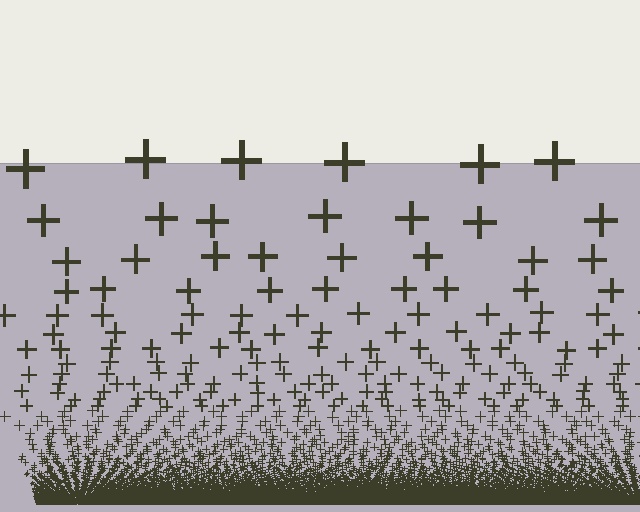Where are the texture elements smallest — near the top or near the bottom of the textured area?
Near the bottom.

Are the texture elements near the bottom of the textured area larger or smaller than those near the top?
Smaller. The gradient is inverted — elements near the bottom are smaller and denser.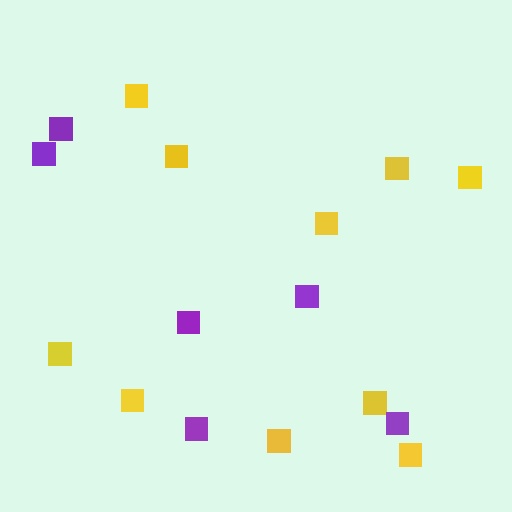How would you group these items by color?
There are 2 groups: one group of yellow squares (10) and one group of purple squares (6).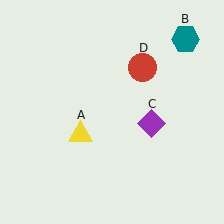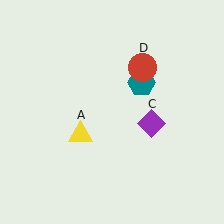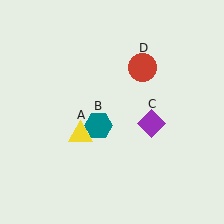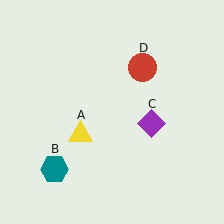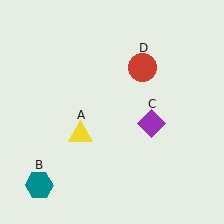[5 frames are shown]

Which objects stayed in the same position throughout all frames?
Yellow triangle (object A) and purple diamond (object C) and red circle (object D) remained stationary.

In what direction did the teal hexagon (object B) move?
The teal hexagon (object B) moved down and to the left.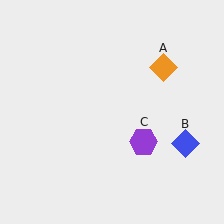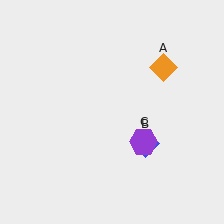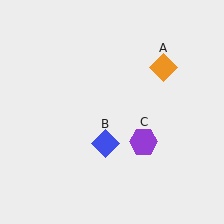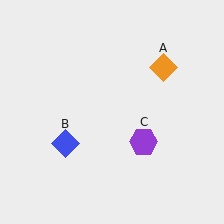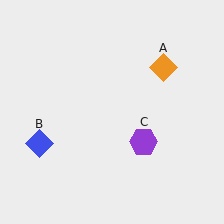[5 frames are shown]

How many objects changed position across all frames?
1 object changed position: blue diamond (object B).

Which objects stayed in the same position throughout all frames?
Orange diamond (object A) and purple hexagon (object C) remained stationary.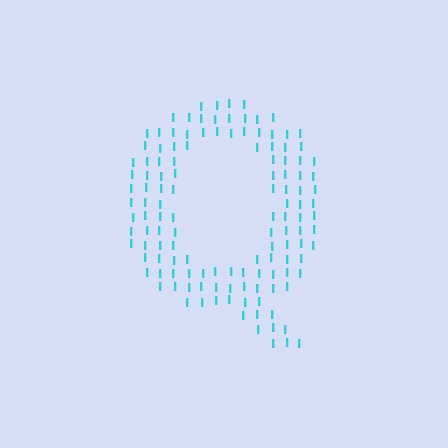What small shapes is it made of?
It is made of small letter I's.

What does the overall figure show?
The overall figure shows the letter Q.